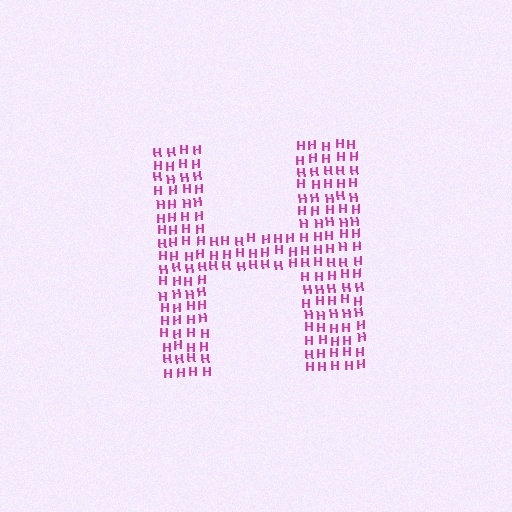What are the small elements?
The small elements are letter H's.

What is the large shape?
The large shape is the letter H.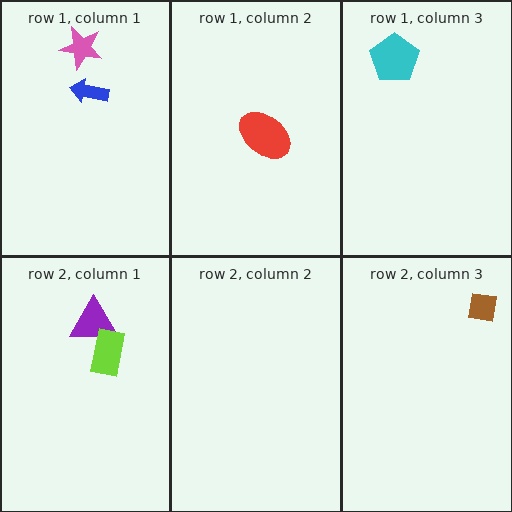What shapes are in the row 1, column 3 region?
The cyan pentagon.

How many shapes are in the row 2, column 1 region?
2.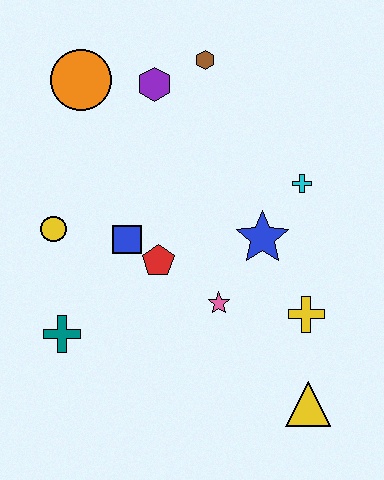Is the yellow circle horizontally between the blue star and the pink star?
No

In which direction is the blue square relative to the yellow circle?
The blue square is to the right of the yellow circle.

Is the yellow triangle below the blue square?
Yes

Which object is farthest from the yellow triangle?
The orange circle is farthest from the yellow triangle.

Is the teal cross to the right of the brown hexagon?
No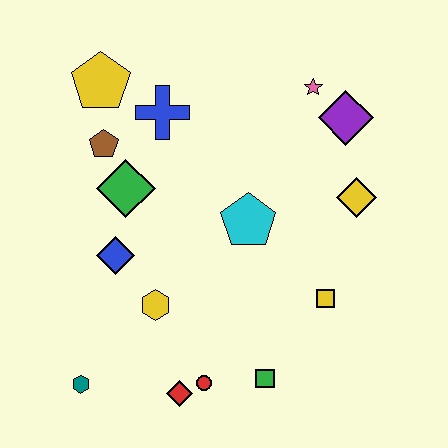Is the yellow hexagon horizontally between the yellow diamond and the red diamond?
No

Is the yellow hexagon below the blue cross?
Yes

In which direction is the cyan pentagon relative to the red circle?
The cyan pentagon is above the red circle.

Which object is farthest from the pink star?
The teal hexagon is farthest from the pink star.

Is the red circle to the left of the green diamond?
No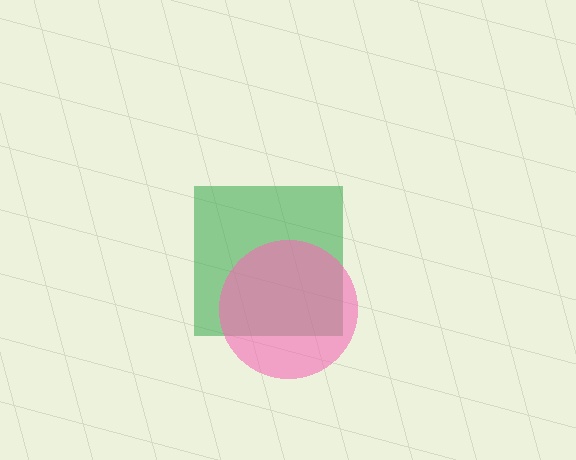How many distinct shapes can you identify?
There are 2 distinct shapes: a green square, a pink circle.